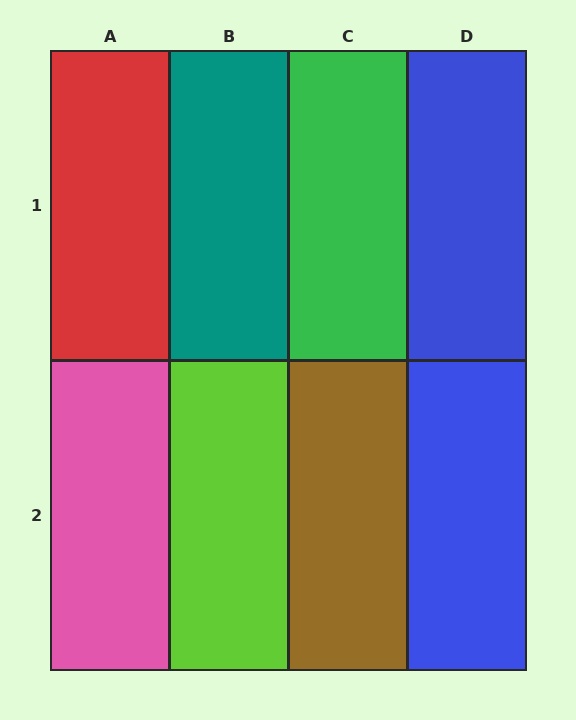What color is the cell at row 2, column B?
Lime.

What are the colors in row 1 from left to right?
Red, teal, green, blue.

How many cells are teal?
1 cell is teal.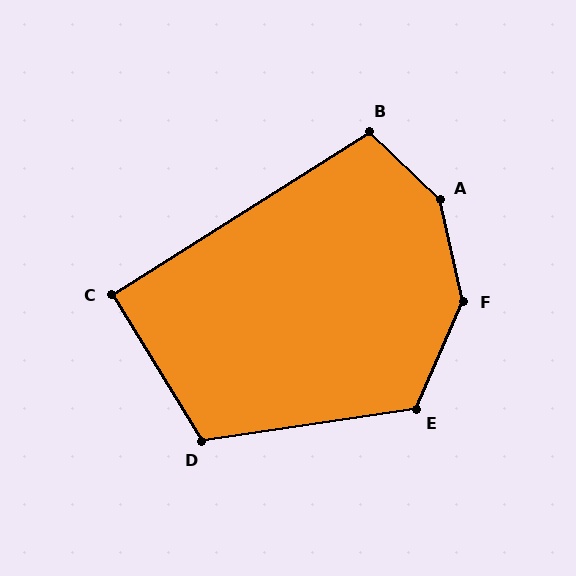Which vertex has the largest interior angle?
A, at approximately 147 degrees.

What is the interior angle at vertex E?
Approximately 123 degrees (obtuse).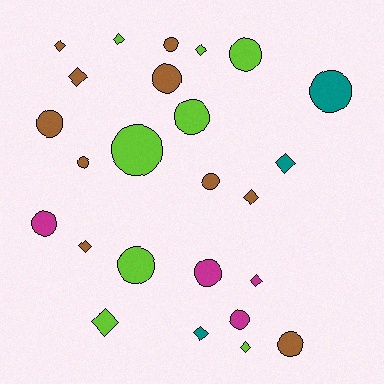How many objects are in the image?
There are 25 objects.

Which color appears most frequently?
Brown, with 10 objects.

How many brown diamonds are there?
There are 4 brown diamonds.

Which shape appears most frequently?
Circle, with 14 objects.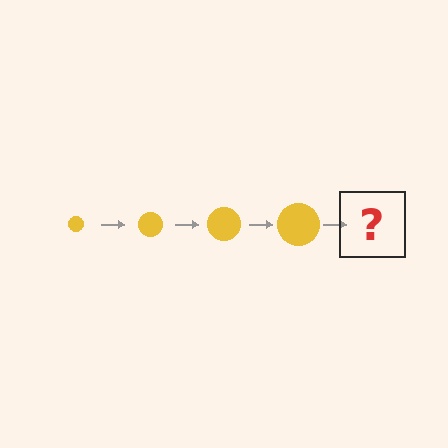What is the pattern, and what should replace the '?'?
The pattern is that the circle gets progressively larger each step. The '?' should be a yellow circle, larger than the previous one.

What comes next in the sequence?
The next element should be a yellow circle, larger than the previous one.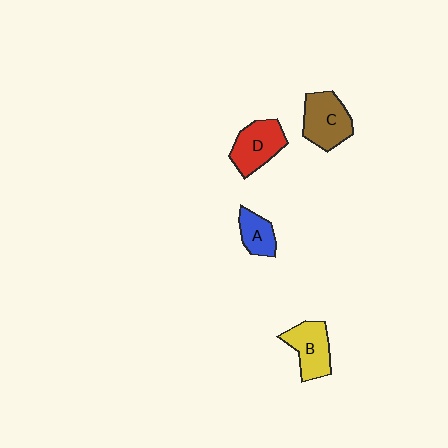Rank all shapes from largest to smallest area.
From largest to smallest: C (brown), D (red), B (yellow), A (blue).